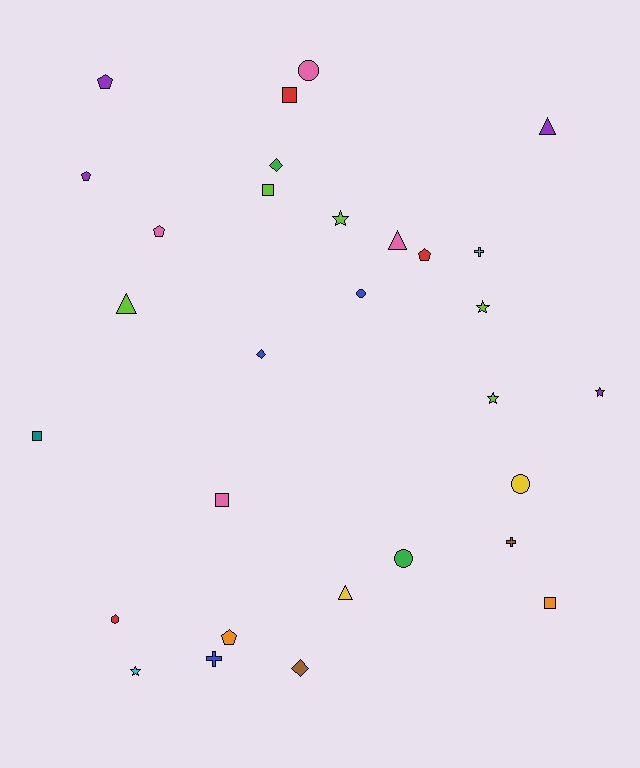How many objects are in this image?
There are 30 objects.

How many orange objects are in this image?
There are 2 orange objects.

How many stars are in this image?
There are 5 stars.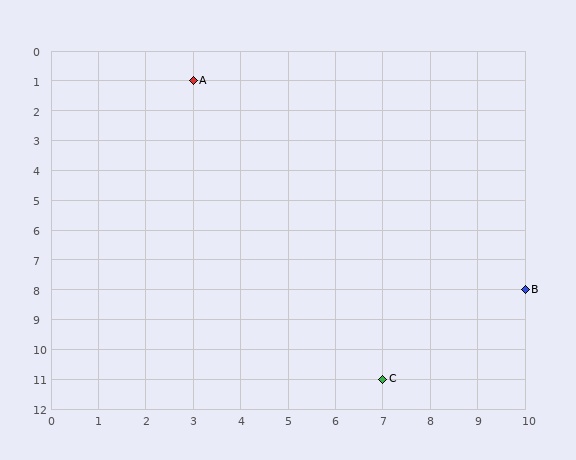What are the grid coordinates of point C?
Point C is at grid coordinates (7, 11).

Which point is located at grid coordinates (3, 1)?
Point A is at (3, 1).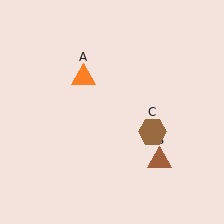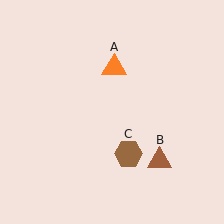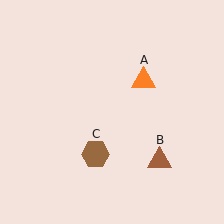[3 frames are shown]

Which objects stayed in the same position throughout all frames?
Brown triangle (object B) remained stationary.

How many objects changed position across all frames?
2 objects changed position: orange triangle (object A), brown hexagon (object C).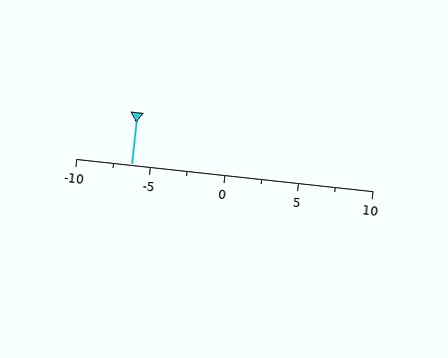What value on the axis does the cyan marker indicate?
The marker indicates approximately -6.2.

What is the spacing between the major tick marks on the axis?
The major ticks are spaced 5 apart.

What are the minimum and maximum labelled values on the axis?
The axis runs from -10 to 10.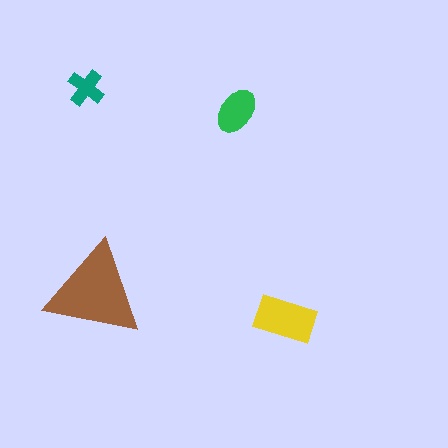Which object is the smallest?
The teal cross.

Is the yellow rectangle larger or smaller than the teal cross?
Larger.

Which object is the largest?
The brown triangle.